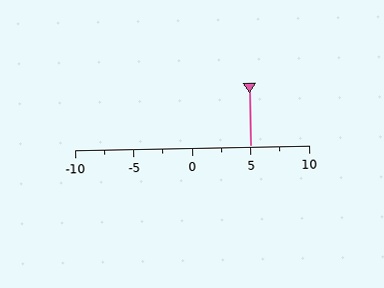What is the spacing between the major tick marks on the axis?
The major ticks are spaced 5 apart.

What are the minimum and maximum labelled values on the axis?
The axis runs from -10 to 10.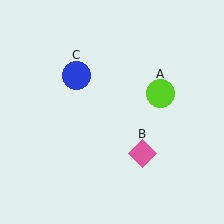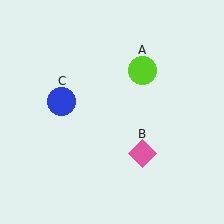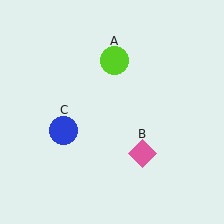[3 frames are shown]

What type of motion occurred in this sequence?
The lime circle (object A), blue circle (object C) rotated counterclockwise around the center of the scene.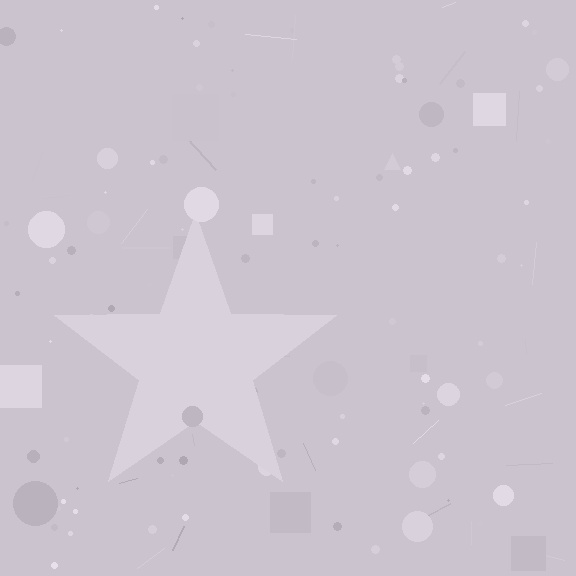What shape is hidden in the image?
A star is hidden in the image.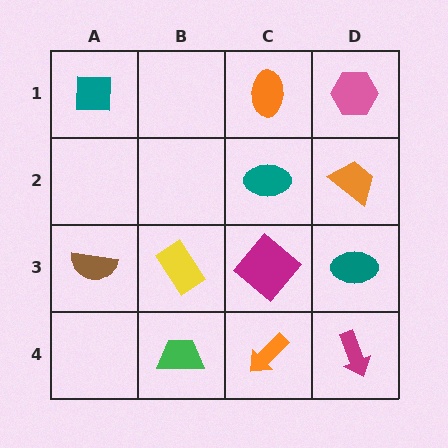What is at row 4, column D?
A magenta arrow.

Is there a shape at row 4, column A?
No, that cell is empty.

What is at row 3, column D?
A teal ellipse.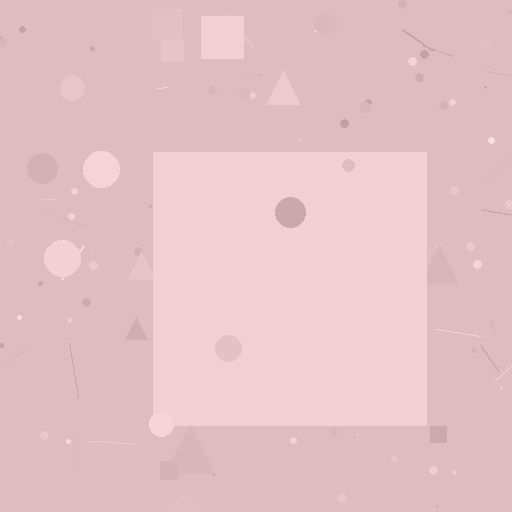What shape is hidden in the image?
A square is hidden in the image.